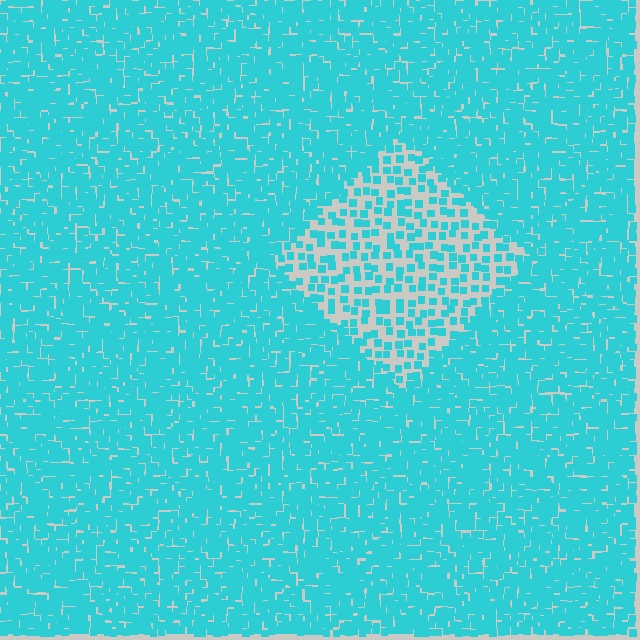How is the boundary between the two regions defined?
The boundary is defined by a change in element density (approximately 2.5x ratio). All elements are the same color, size, and shape.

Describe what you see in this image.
The image contains small cyan elements arranged at two different densities. A diamond-shaped region is visible where the elements are less densely packed than the surrounding area.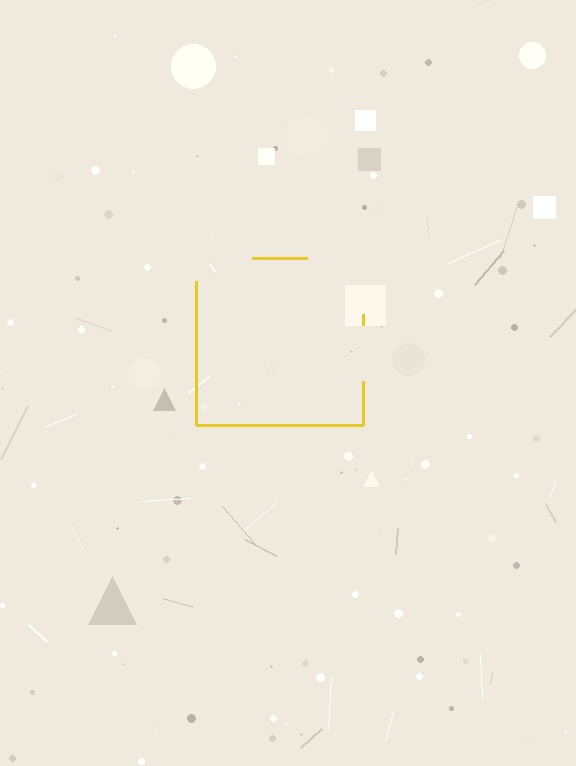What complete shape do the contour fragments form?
The contour fragments form a square.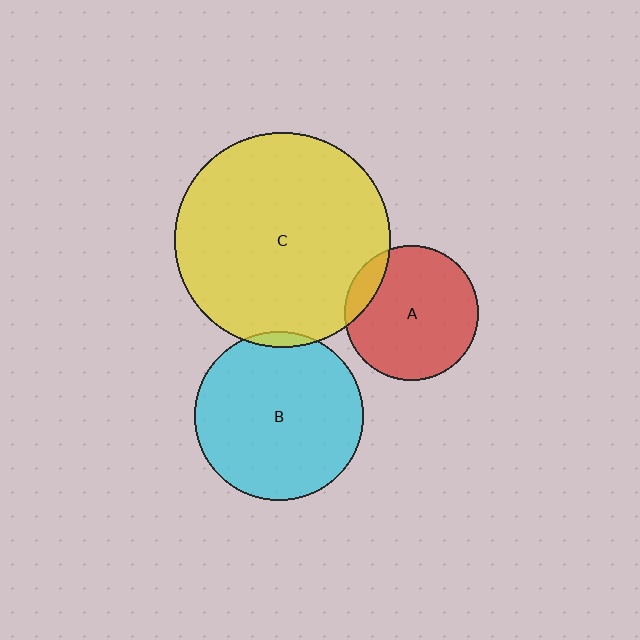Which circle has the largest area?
Circle C (yellow).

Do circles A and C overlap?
Yes.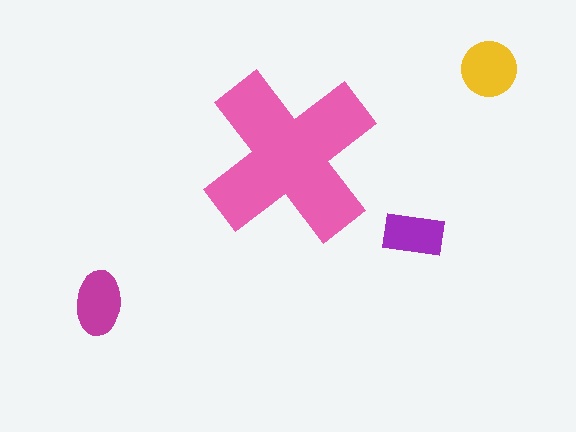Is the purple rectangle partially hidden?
No, the purple rectangle is fully visible.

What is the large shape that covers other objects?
A pink cross.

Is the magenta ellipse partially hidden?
No, the magenta ellipse is fully visible.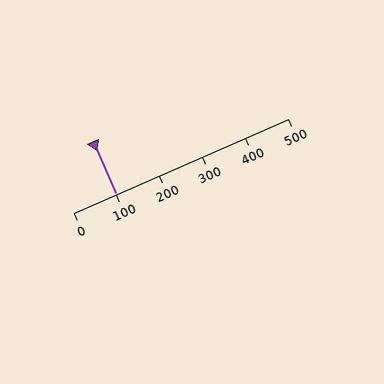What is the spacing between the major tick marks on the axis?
The major ticks are spaced 100 apart.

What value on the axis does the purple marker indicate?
The marker indicates approximately 100.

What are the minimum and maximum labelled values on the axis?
The axis runs from 0 to 500.